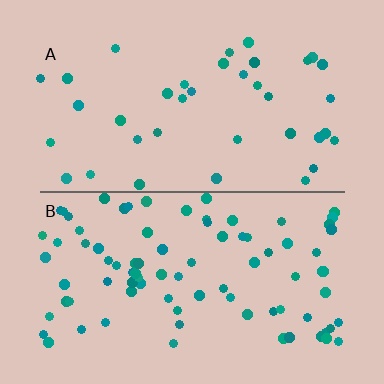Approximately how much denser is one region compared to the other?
Approximately 2.3× — region B over region A.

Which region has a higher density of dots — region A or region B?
B (the bottom).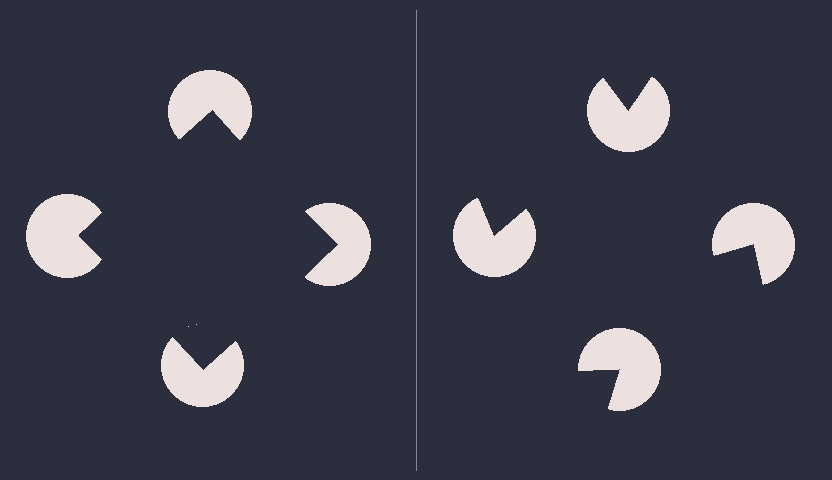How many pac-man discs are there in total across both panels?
8 — 4 on each side.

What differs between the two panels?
The pac-man discs are positioned identically on both sides; only the wedge orientations differ. On the left they align to a square; on the right they are misaligned.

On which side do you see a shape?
An illusory square appears on the left side. On the right side the wedge cuts are rotated, so no coherent shape forms.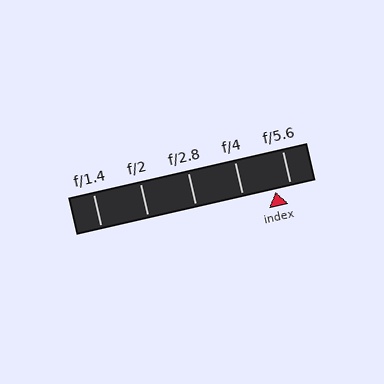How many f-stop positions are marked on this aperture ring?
There are 5 f-stop positions marked.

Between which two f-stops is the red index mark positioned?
The index mark is between f/4 and f/5.6.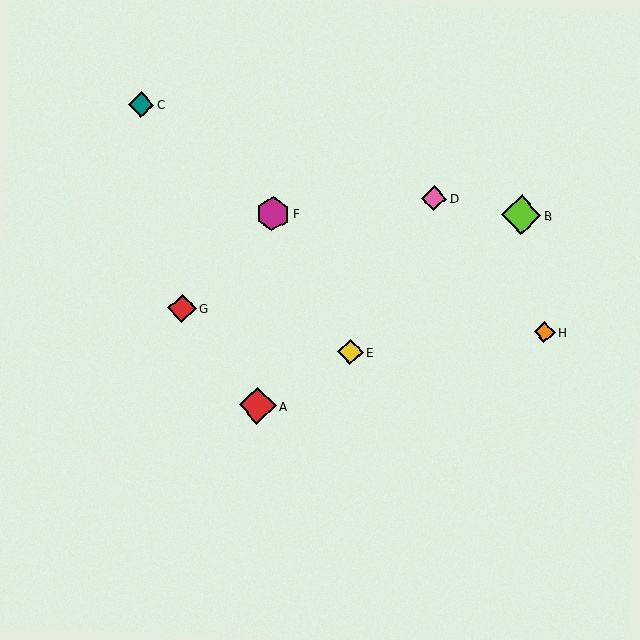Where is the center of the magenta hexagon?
The center of the magenta hexagon is at (273, 214).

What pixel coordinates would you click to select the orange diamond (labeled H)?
Click at (544, 332) to select the orange diamond H.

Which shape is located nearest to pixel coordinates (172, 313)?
The red diamond (labeled G) at (182, 308) is nearest to that location.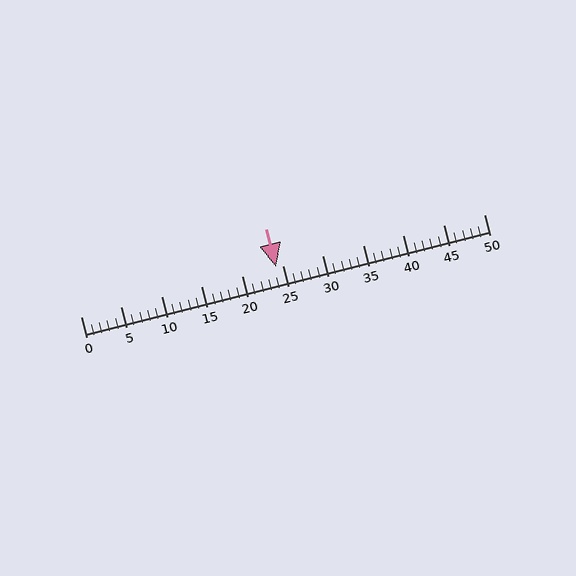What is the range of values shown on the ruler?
The ruler shows values from 0 to 50.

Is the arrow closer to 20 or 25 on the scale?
The arrow is closer to 25.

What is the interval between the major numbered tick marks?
The major tick marks are spaced 5 units apart.